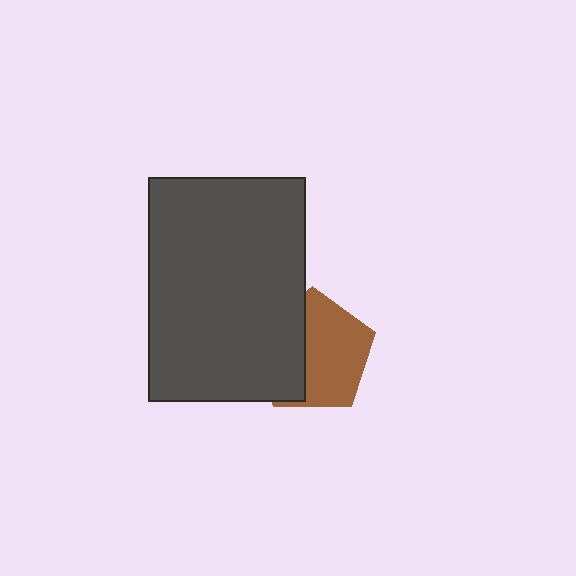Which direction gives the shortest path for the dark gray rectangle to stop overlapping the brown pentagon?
Moving left gives the shortest separation.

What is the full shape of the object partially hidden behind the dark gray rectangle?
The partially hidden object is a brown pentagon.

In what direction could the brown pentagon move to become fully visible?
The brown pentagon could move right. That would shift it out from behind the dark gray rectangle entirely.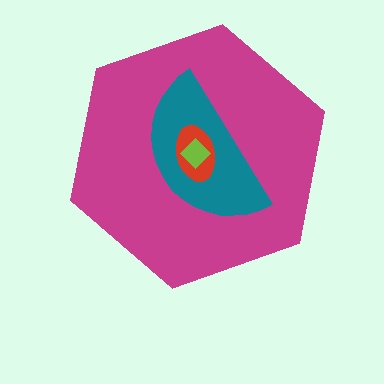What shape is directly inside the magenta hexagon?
The teal semicircle.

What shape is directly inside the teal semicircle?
The red ellipse.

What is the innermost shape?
The lime diamond.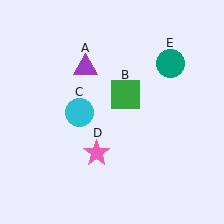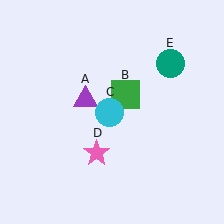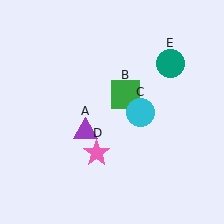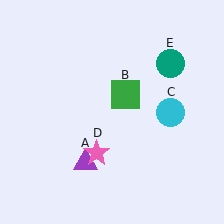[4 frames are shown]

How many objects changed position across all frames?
2 objects changed position: purple triangle (object A), cyan circle (object C).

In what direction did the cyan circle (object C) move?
The cyan circle (object C) moved right.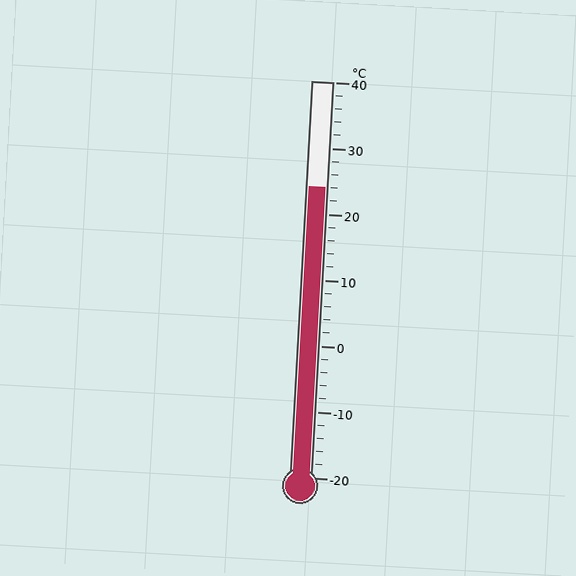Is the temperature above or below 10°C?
The temperature is above 10°C.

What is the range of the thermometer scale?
The thermometer scale ranges from -20°C to 40°C.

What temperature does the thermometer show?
The thermometer shows approximately 24°C.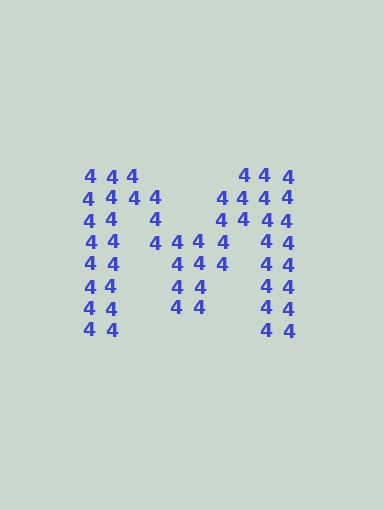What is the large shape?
The large shape is the letter M.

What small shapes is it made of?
It is made of small digit 4's.